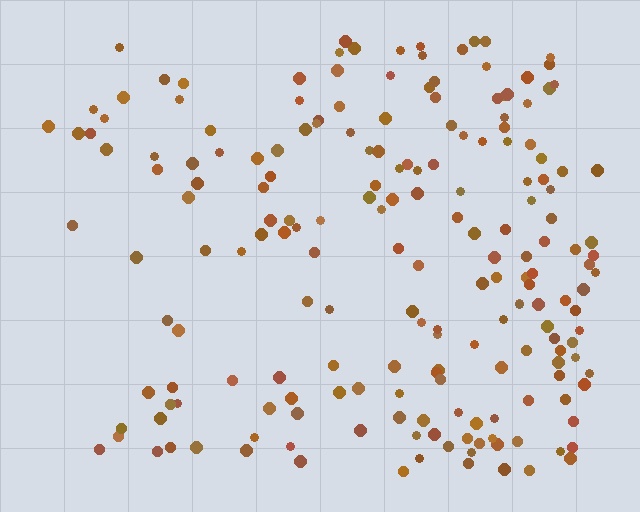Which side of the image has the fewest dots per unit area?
The left.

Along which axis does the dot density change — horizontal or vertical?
Horizontal.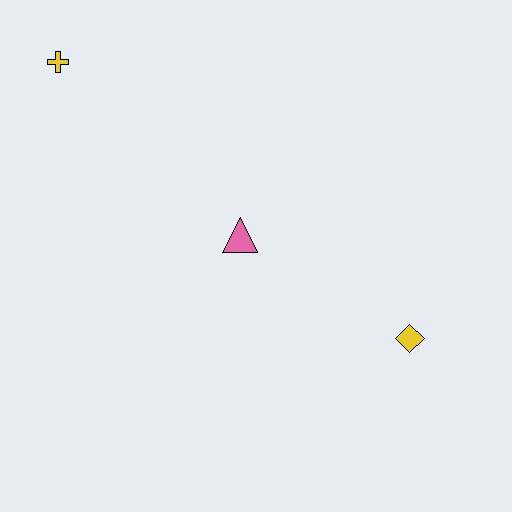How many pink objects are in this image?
There is 1 pink object.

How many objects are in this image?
There are 3 objects.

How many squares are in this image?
There are no squares.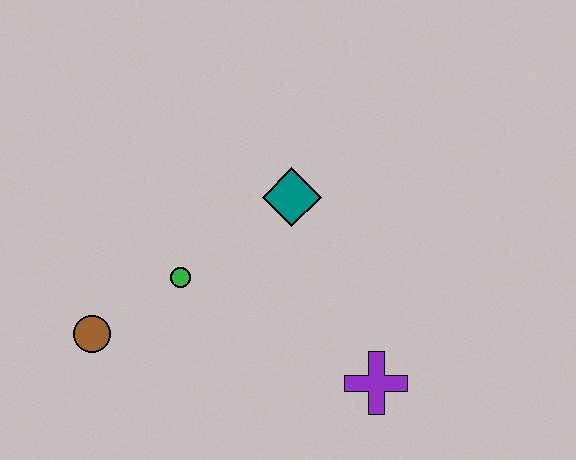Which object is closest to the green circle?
The brown circle is closest to the green circle.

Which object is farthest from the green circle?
The purple cross is farthest from the green circle.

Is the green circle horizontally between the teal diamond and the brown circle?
Yes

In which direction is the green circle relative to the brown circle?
The green circle is to the right of the brown circle.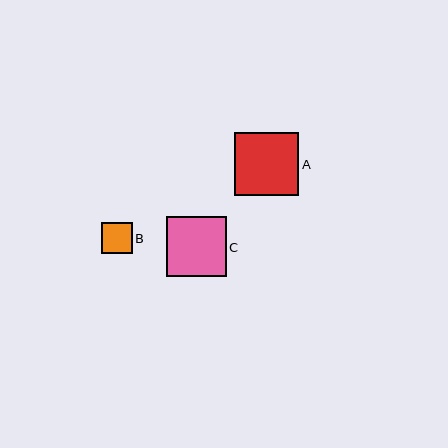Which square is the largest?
Square A is the largest with a size of approximately 64 pixels.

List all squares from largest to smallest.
From largest to smallest: A, C, B.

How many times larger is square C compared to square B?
Square C is approximately 1.9 times the size of square B.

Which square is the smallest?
Square B is the smallest with a size of approximately 31 pixels.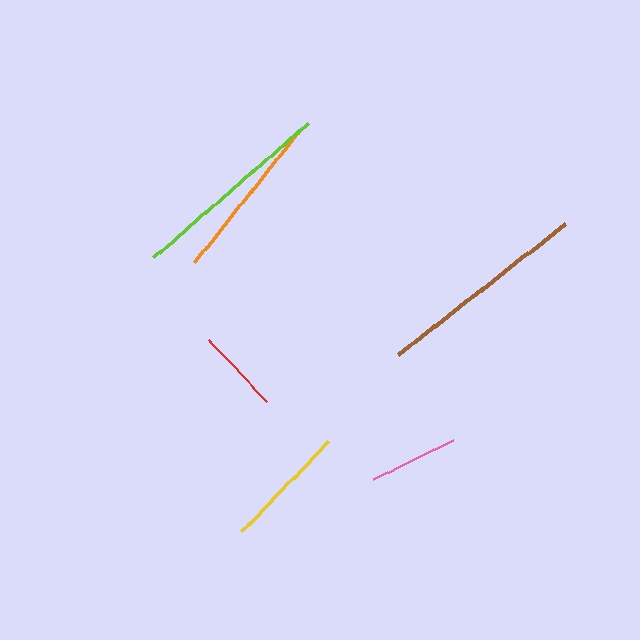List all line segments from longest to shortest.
From longest to shortest: brown, lime, orange, yellow, pink, red.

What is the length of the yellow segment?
The yellow segment is approximately 126 pixels long.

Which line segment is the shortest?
The red line is the shortest at approximately 85 pixels.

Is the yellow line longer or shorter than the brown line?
The brown line is longer than the yellow line.